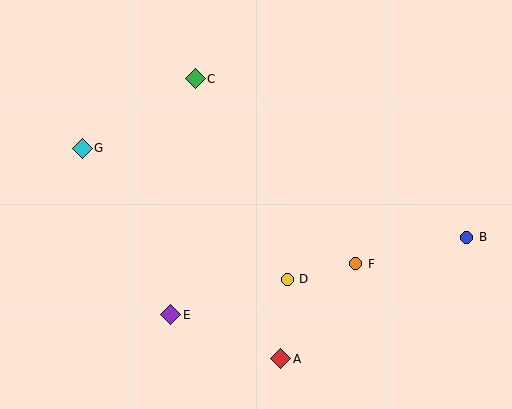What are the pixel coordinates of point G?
Point G is at (82, 148).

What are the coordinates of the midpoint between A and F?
The midpoint between A and F is at (318, 311).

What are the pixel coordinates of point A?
Point A is at (281, 359).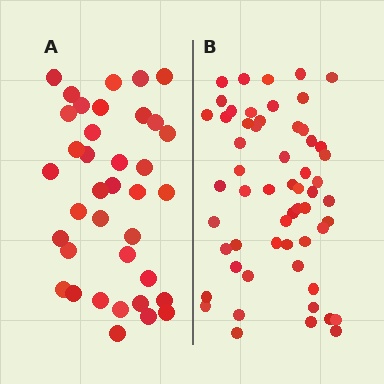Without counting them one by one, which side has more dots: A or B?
Region B (the right region) has more dots.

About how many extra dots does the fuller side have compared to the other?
Region B has approximately 20 more dots than region A.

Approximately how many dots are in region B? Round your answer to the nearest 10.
About 60 dots. (The exact count is 57, which rounds to 60.)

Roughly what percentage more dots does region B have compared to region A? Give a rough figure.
About 55% more.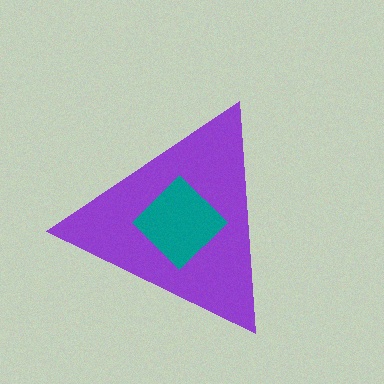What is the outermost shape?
The purple triangle.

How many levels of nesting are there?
2.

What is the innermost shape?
The teal diamond.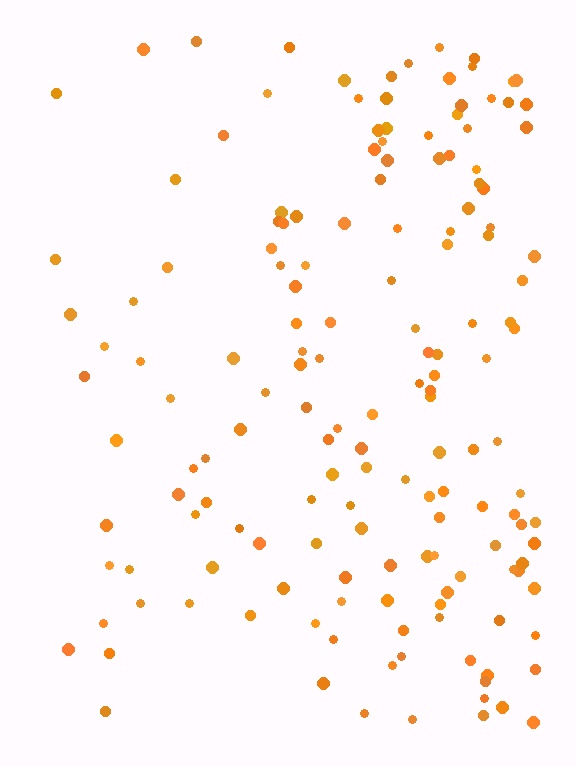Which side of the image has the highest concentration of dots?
The right.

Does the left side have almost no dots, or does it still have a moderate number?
Still a moderate number, just noticeably fewer than the right.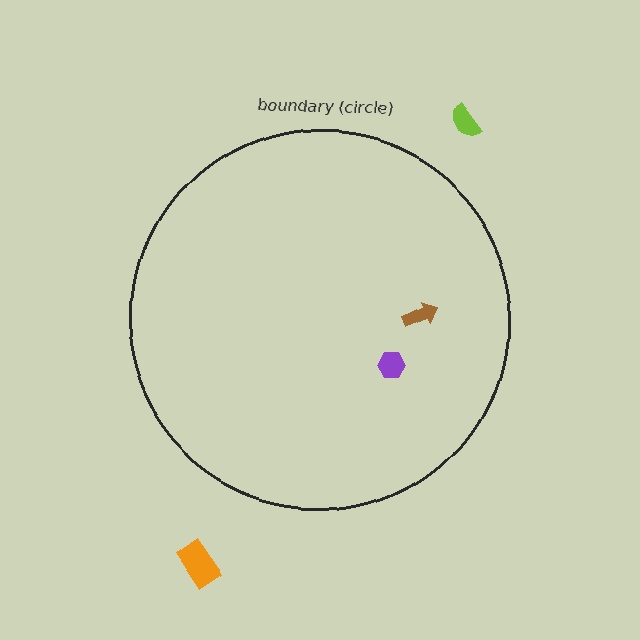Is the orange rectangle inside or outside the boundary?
Outside.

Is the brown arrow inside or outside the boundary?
Inside.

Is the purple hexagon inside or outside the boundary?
Inside.